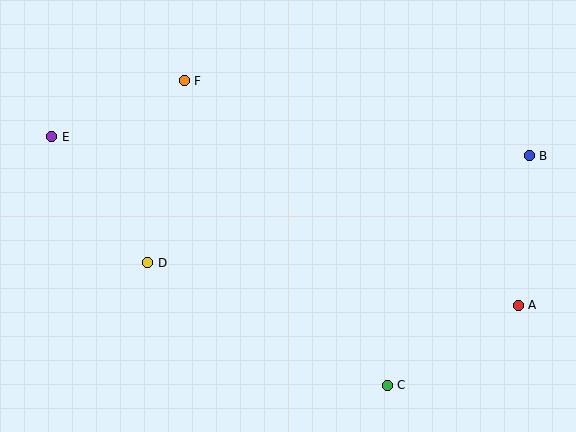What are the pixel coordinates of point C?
Point C is at (387, 385).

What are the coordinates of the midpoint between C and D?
The midpoint between C and D is at (268, 324).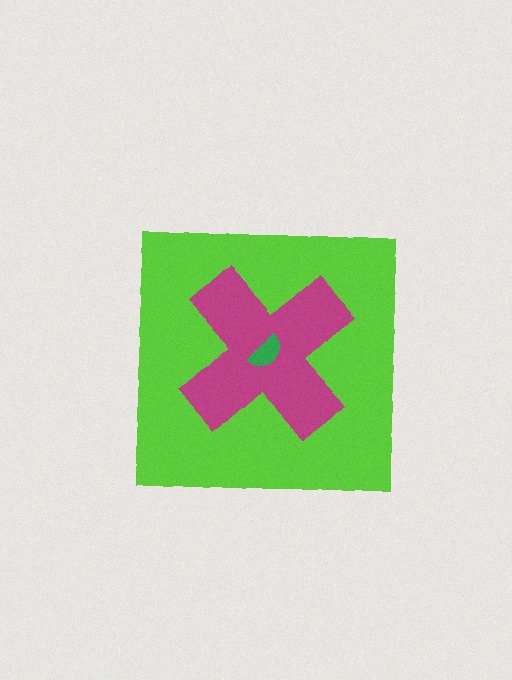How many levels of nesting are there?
3.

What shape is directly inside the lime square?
The magenta cross.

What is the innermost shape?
The green semicircle.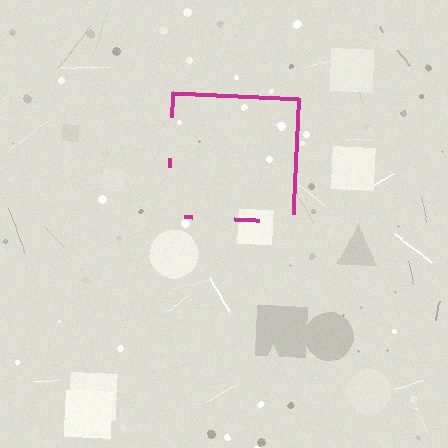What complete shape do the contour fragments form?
The contour fragments form a square.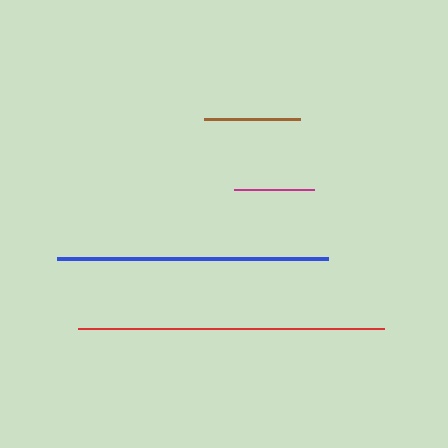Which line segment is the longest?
The red line is the longest at approximately 306 pixels.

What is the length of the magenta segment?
The magenta segment is approximately 80 pixels long.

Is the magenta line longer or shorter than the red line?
The red line is longer than the magenta line.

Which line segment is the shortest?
The magenta line is the shortest at approximately 80 pixels.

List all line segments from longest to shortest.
From longest to shortest: red, blue, brown, magenta.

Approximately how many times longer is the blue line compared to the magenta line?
The blue line is approximately 3.4 times the length of the magenta line.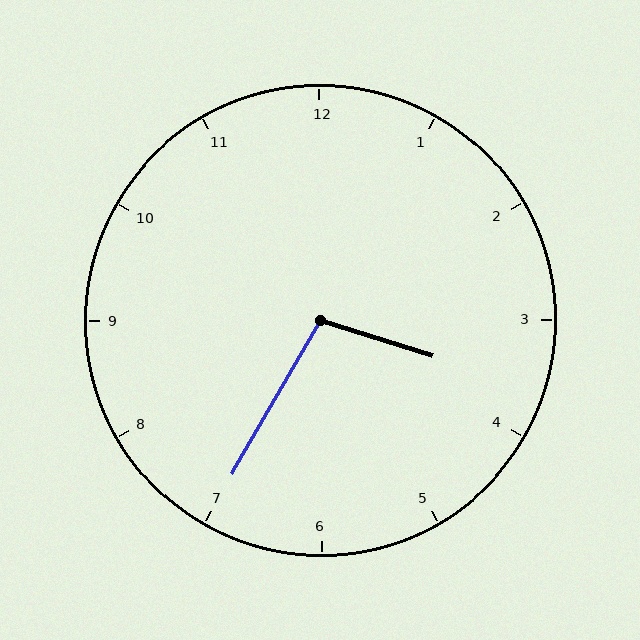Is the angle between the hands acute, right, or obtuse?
It is obtuse.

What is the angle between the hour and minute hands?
Approximately 102 degrees.